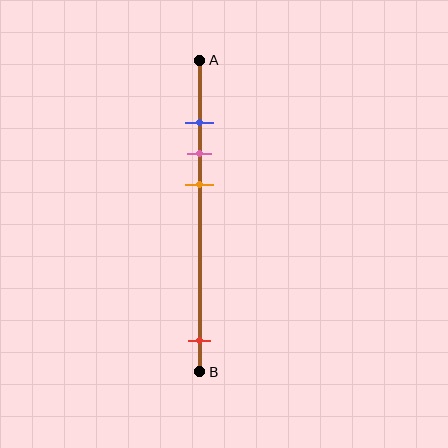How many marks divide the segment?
There are 4 marks dividing the segment.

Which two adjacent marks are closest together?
The blue and pink marks are the closest adjacent pair.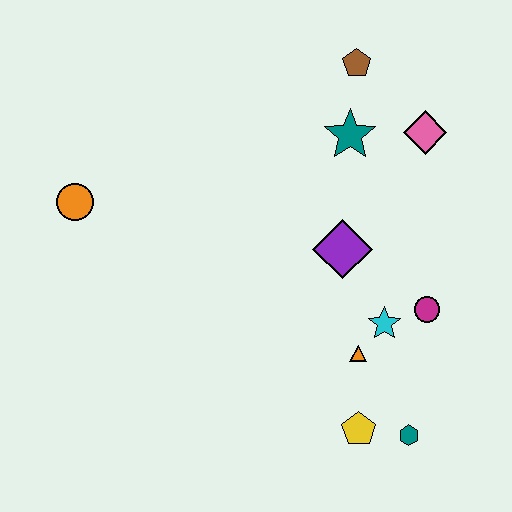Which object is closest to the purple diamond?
The cyan star is closest to the purple diamond.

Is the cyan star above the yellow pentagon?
Yes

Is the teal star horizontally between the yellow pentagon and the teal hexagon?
No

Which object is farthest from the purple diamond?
The orange circle is farthest from the purple diamond.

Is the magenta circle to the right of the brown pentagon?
Yes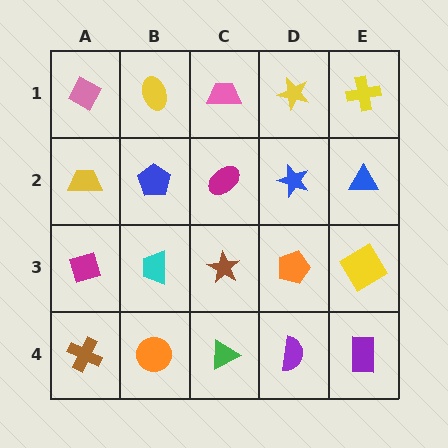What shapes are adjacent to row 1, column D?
A blue star (row 2, column D), a pink trapezoid (row 1, column C), a yellow cross (row 1, column E).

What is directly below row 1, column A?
A yellow trapezoid.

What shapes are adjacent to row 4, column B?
A cyan trapezoid (row 3, column B), a brown cross (row 4, column A), a green triangle (row 4, column C).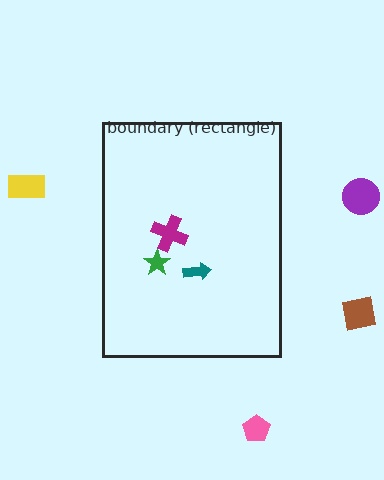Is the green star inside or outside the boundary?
Inside.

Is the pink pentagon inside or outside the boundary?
Outside.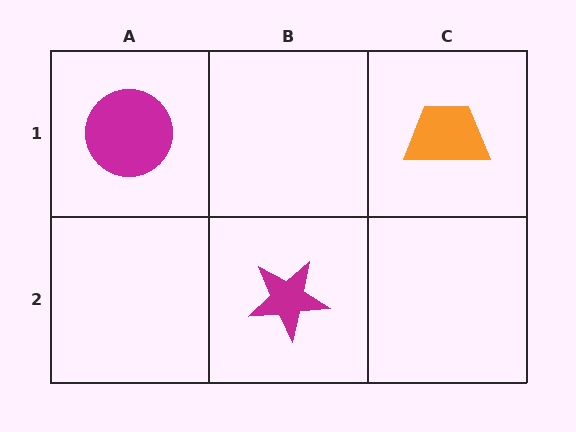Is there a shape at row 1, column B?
No, that cell is empty.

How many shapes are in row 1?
2 shapes.